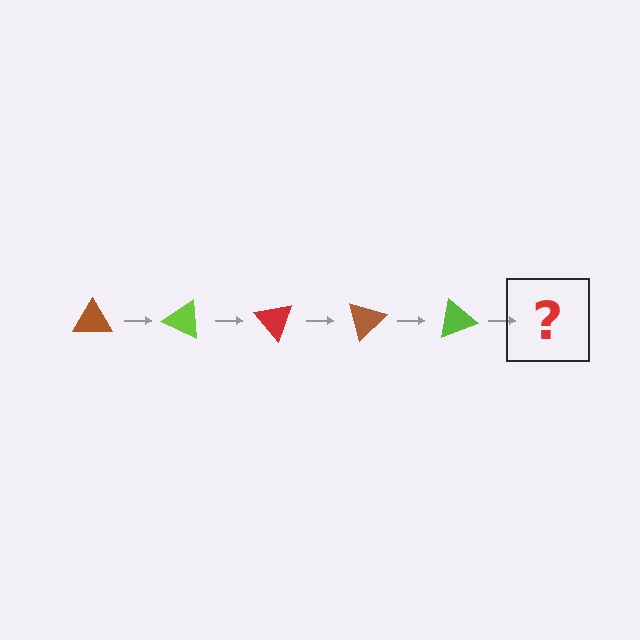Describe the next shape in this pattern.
It should be a red triangle, rotated 125 degrees from the start.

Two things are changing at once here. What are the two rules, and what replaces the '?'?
The two rules are that it rotates 25 degrees each step and the color cycles through brown, lime, and red. The '?' should be a red triangle, rotated 125 degrees from the start.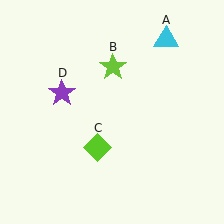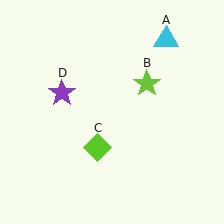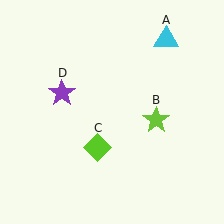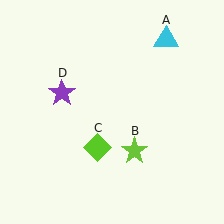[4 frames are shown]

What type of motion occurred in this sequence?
The lime star (object B) rotated clockwise around the center of the scene.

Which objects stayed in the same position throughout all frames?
Cyan triangle (object A) and lime diamond (object C) and purple star (object D) remained stationary.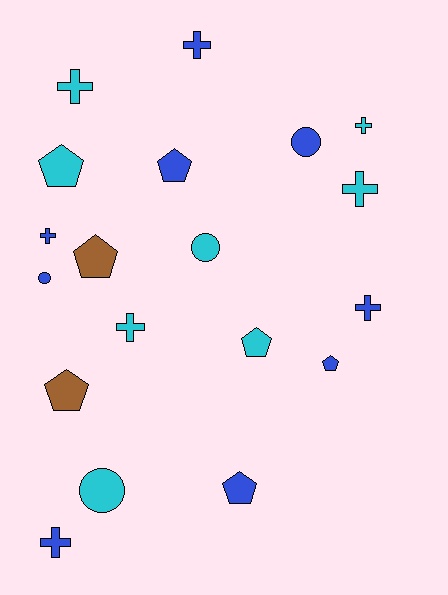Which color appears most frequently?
Blue, with 9 objects.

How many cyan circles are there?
There are 2 cyan circles.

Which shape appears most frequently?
Cross, with 8 objects.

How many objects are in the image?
There are 19 objects.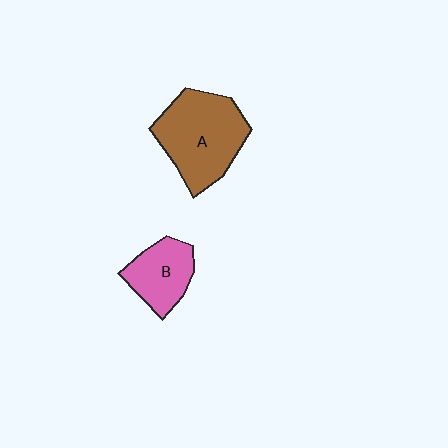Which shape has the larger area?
Shape A (brown).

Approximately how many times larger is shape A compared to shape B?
Approximately 1.8 times.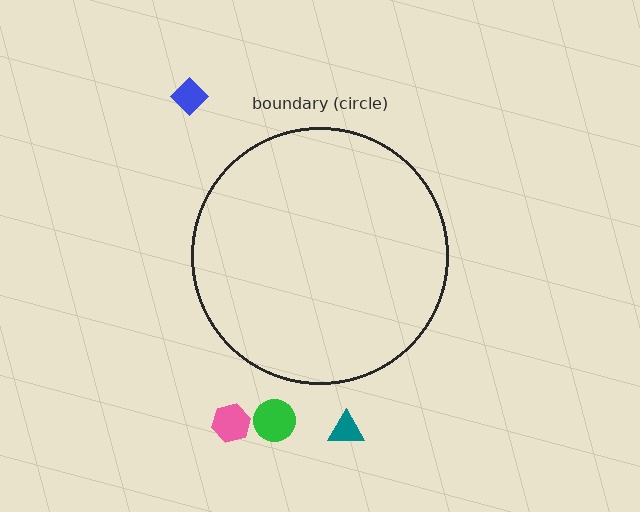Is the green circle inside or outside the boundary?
Outside.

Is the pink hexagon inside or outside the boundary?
Outside.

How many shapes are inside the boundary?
0 inside, 4 outside.